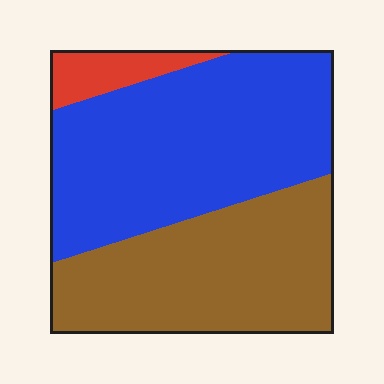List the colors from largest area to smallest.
From largest to smallest: blue, brown, red.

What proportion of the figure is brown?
Brown covers about 40% of the figure.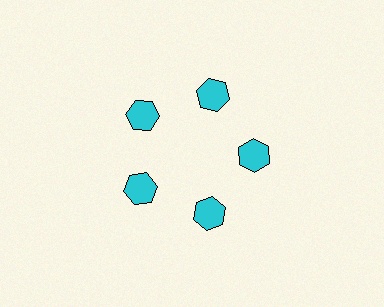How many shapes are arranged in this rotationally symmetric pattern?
There are 5 shapes, arranged in 5 groups of 1.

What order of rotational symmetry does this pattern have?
This pattern has 5-fold rotational symmetry.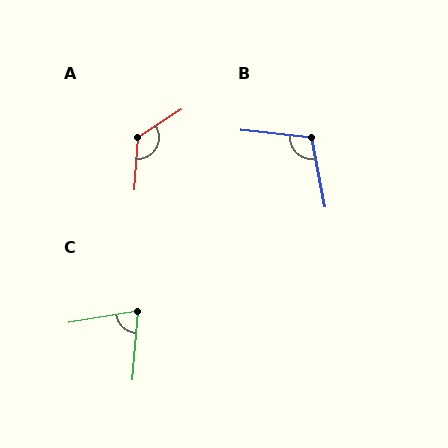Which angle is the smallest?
C, at approximately 76 degrees.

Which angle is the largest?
A, at approximately 126 degrees.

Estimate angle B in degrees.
Approximately 107 degrees.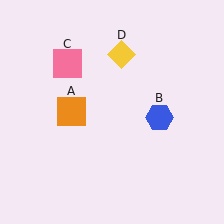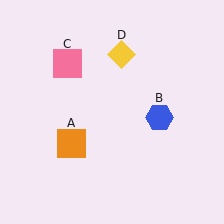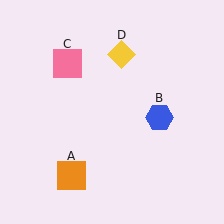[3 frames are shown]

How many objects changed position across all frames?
1 object changed position: orange square (object A).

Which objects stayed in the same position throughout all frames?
Blue hexagon (object B) and pink square (object C) and yellow diamond (object D) remained stationary.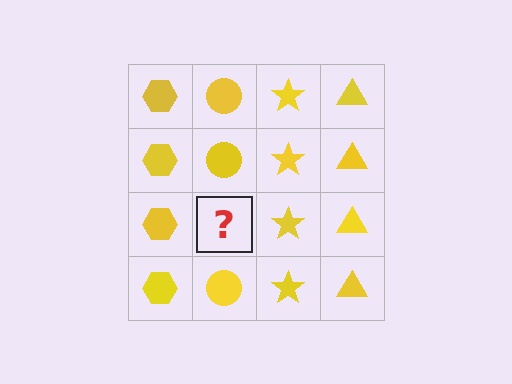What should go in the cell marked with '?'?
The missing cell should contain a yellow circle.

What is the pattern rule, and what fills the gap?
The rule is that each column has a consistent shape. The gap should be filled with a yellow circle.